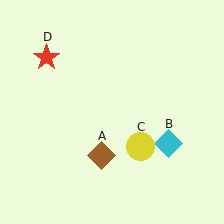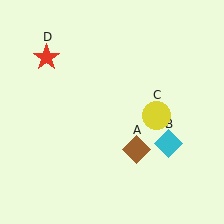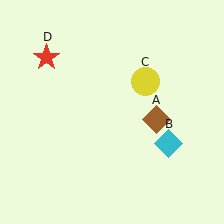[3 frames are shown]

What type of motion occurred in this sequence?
The brown diamond (object A), yellow circle (object C) rotated counterclockwise around the center of the scene.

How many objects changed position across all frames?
2 objects changed position: brown diamond (object A), yellow circle (object C).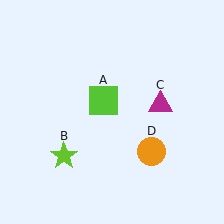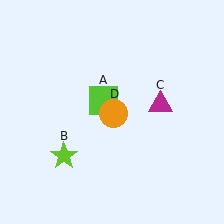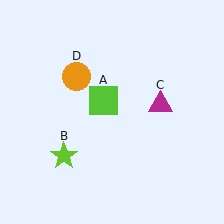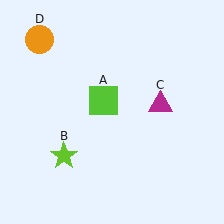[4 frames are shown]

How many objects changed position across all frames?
1 object changed position: orange circle (object D).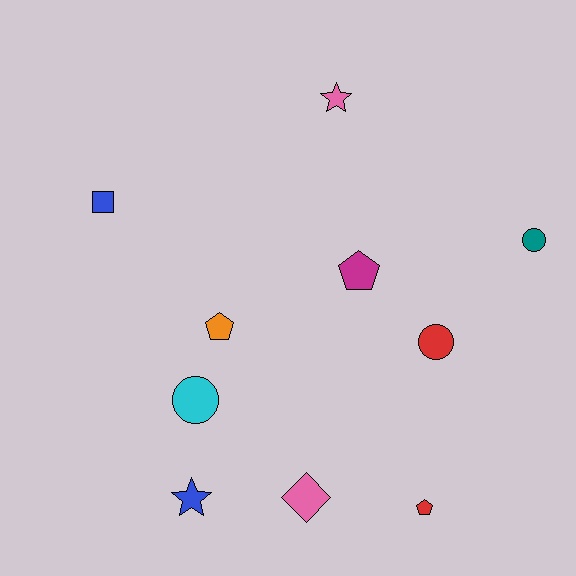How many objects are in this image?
There are 10 objects.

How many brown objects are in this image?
There are no brown objects.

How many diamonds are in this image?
There is 1 diamond.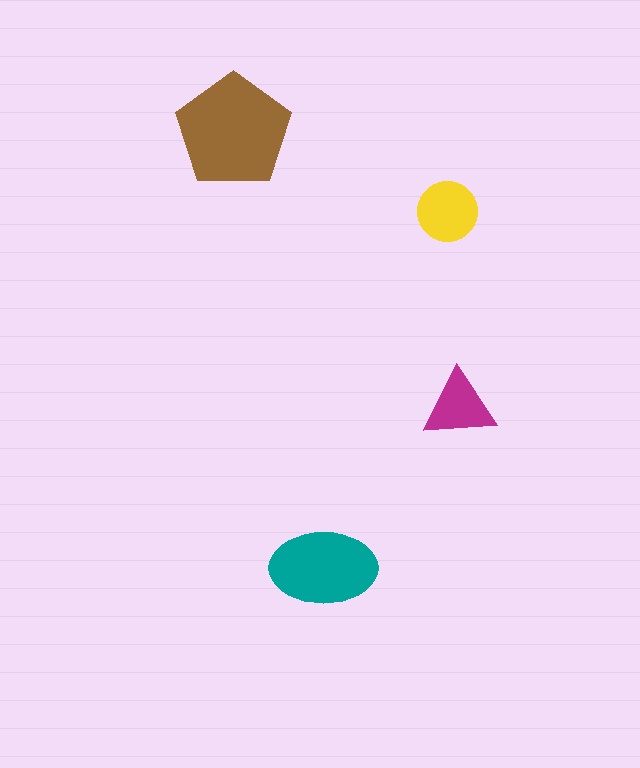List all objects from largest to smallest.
The brown pentagon, the teal ellipse, the yellow circle, the magenta triangle.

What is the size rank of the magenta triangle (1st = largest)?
4th.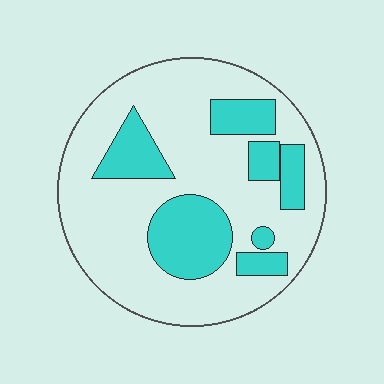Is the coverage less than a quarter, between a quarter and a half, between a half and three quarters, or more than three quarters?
Between a quarter and a half.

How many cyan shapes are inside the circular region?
7.